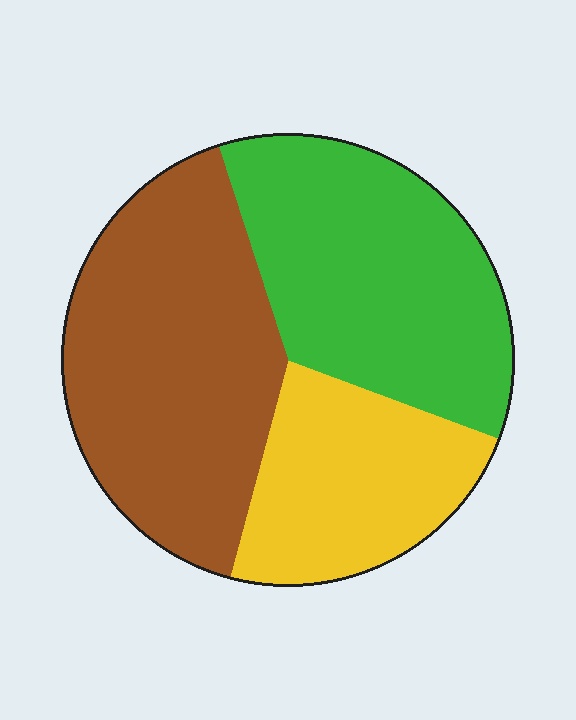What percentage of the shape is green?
Green covers about 35% of the shape.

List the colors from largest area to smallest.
From largest to smallest: brown, green, yellow.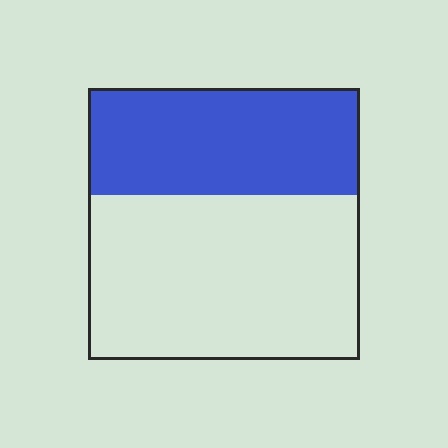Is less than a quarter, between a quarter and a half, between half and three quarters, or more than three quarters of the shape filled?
Between a quarter and a half.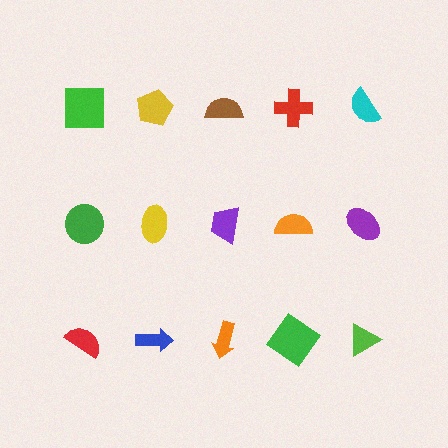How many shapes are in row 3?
5 shapes.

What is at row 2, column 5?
A purple ellipse.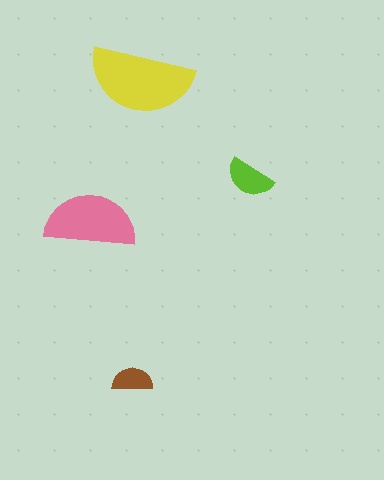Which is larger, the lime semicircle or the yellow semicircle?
The yellow one.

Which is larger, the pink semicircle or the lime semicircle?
The pink one.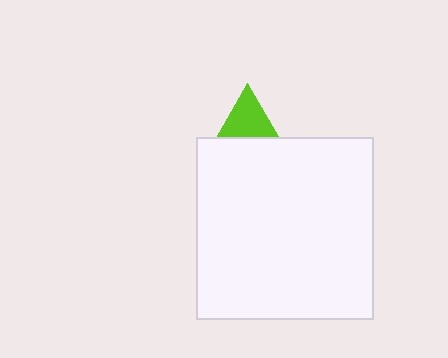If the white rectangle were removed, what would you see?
You would see the complete lime triangle.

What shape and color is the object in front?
The object in front is a white rectangle.